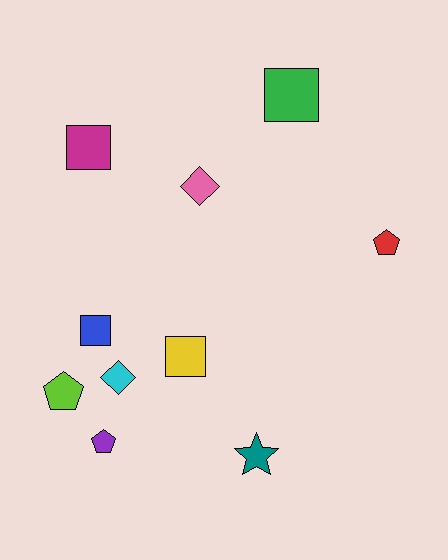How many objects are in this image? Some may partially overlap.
There are 10 objects.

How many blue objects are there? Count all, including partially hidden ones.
There is 1 blue object.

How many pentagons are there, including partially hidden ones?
There are 3 pentagons.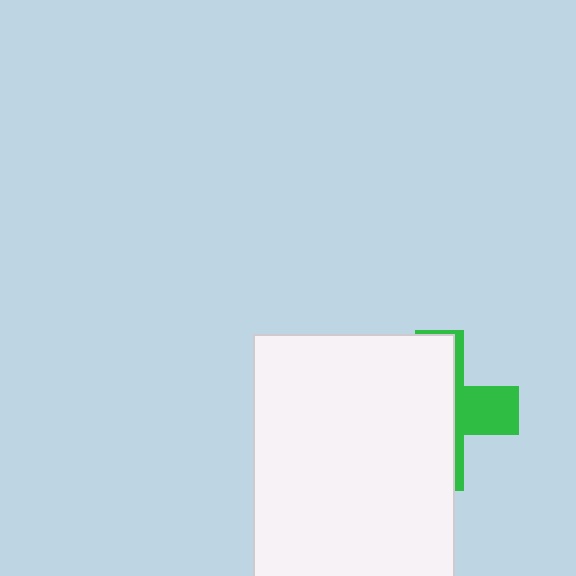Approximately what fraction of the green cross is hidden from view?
Roughly 68% of the green cross is hidden behind the white rectangle.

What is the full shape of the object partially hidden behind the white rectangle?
The partially hidden object is a green cross.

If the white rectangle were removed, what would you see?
You would see the complete green cross.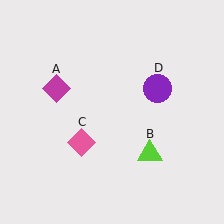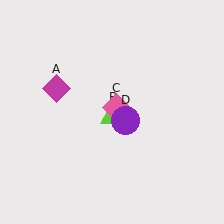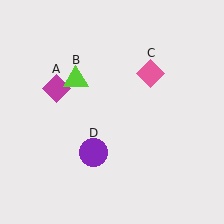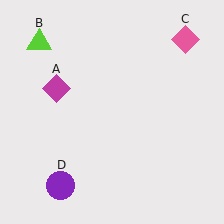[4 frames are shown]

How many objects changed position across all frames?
3 objects changed position: lime triangle (object B), pink diamond (object C), purple circle (object D).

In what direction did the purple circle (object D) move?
The purple circle (object D) moved down and to the left.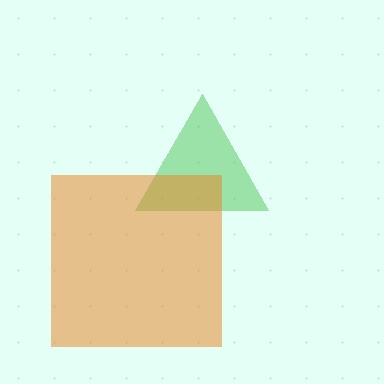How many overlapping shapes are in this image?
There are 2 overlapping shapes in the image.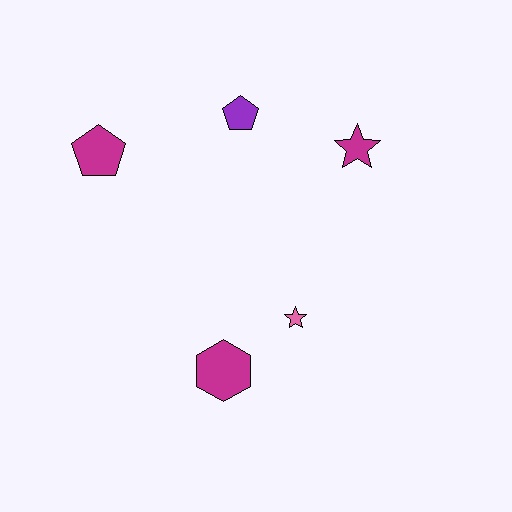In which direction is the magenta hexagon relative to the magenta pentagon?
The magenta hexagon is below the magenta pentagon.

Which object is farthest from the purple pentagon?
The magenta hexagon is farthest from the purple pentagon.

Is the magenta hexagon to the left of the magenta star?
Yes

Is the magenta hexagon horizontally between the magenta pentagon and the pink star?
Yes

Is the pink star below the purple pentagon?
Yes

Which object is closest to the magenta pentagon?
The purple pentagon is closest to the magenta pentagon.